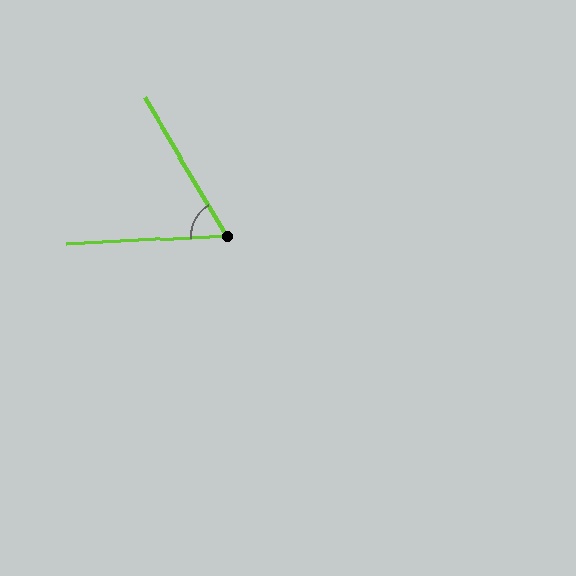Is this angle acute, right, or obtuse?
It is acute.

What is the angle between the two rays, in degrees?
Approximately 62 degrees.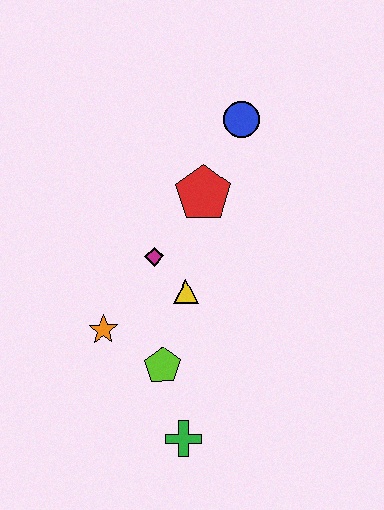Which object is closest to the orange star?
The lime pentagon is closest to the orange star.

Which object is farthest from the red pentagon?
The green cross is farthest from the red pentagon.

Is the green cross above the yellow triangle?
No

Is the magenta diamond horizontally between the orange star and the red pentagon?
Yes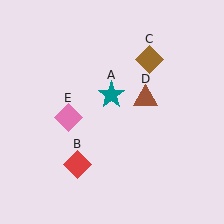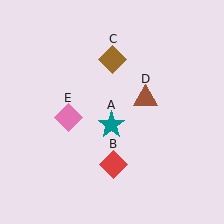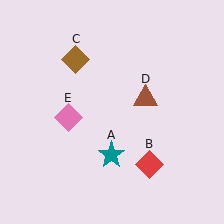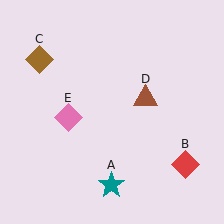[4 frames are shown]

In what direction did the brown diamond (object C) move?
The brown diamond (object C) moved left.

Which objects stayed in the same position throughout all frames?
Brown triangle (object D) and pink diamond (object E) remained stationary.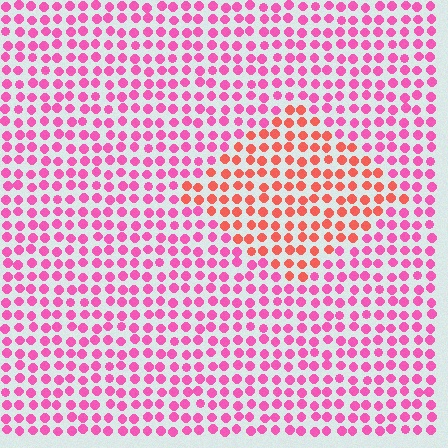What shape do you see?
I see a diamond.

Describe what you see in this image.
The image is filled with small pink elements in a uniform arrangement. A diamond-shaped region is visible where the elements are tinted to a slightly different hue, forming a subtle color boundary.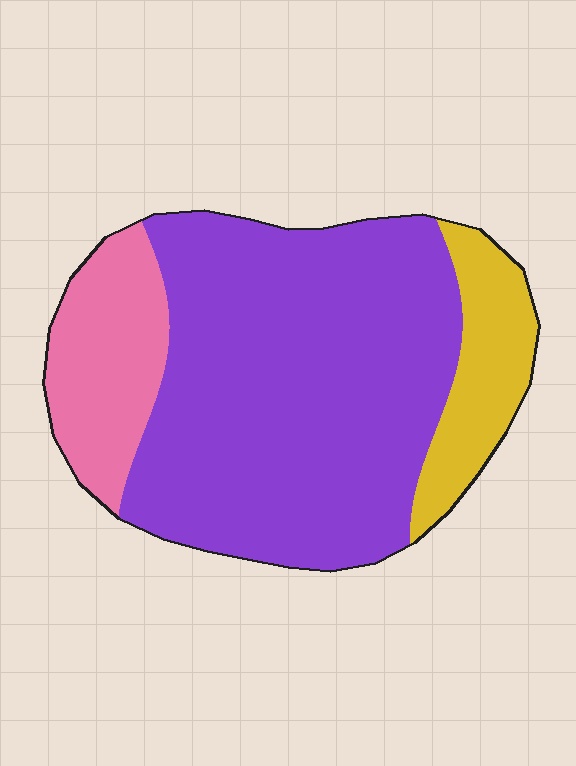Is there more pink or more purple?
Purple.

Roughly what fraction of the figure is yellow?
Yellow covers 14% of the figure.